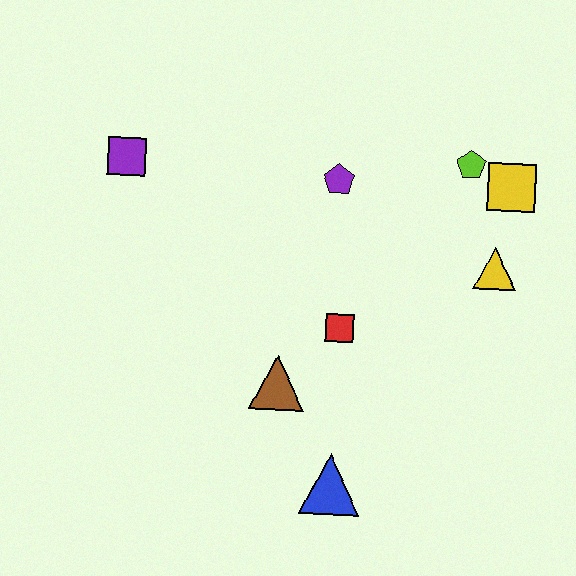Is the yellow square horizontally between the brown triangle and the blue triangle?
No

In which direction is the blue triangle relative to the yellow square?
The blue triangle is below the yellow square.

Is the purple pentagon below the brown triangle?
No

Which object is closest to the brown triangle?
The red square is closest to the brown triangle.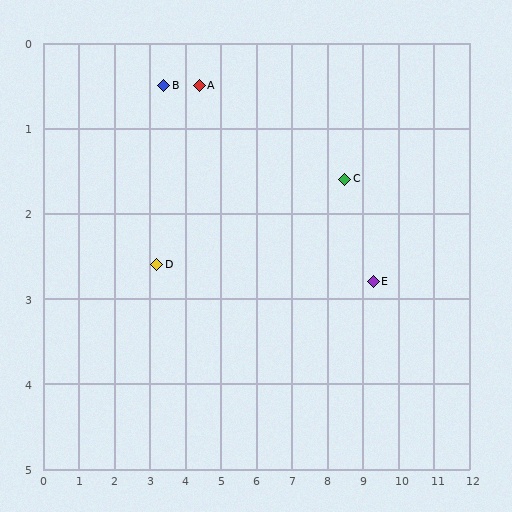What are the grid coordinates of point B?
Point B is at approximately (3.4, 0.5).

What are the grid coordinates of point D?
Point D is at approximately (3.2, 2.6).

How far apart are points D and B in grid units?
Points D and B are about 2.1 grid units apart.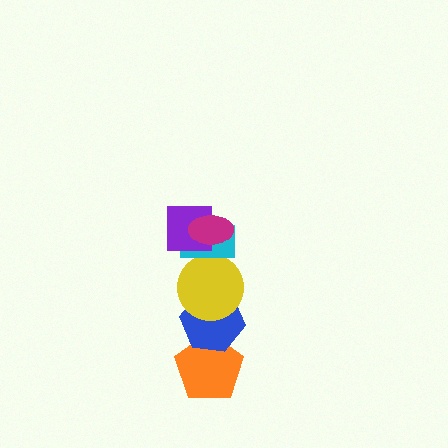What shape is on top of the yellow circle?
The cyan rectangle is on top of the yellow circle.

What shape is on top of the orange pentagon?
The blue hexagon is on top of the orange pentagon.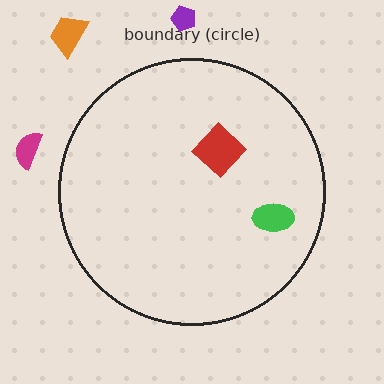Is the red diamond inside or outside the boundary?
Inside.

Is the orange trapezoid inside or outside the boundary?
Outside.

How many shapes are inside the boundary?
2 inside, 3 outside.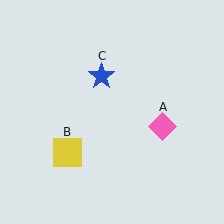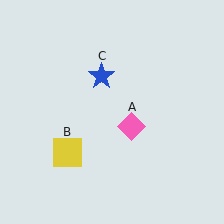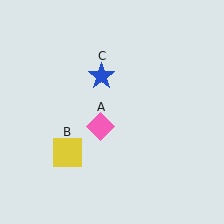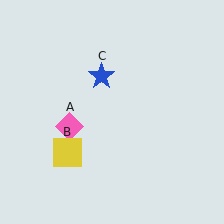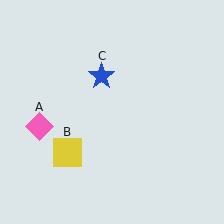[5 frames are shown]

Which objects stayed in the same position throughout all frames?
Yellow square (object B) and blue star (object C) remained stationary.